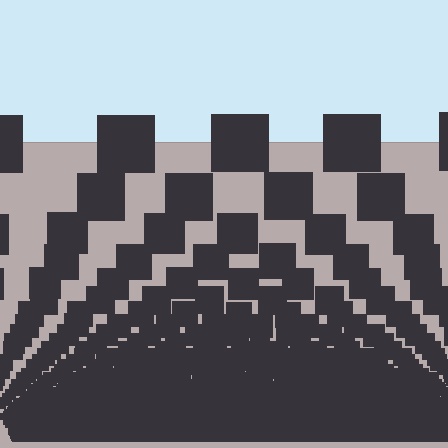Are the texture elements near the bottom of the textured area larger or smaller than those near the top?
Smaller. The gradient is inverted — elements near the bottom are smaller and denser.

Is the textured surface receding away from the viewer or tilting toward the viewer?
The surface appears to tilt toward the viewer. Texture elements get larger and sparser toward the top.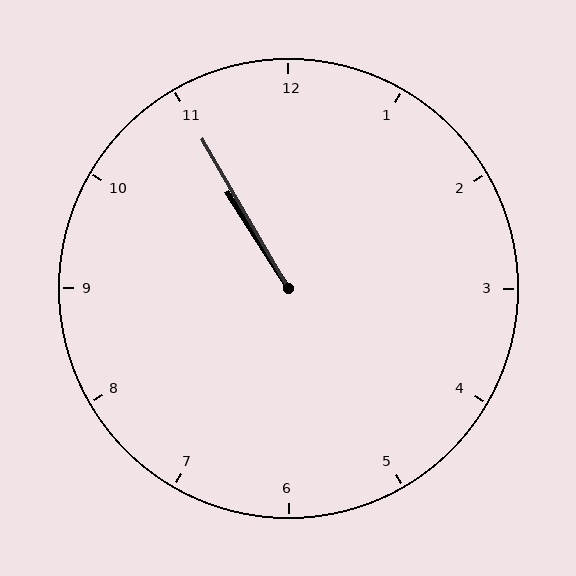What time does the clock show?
10:55.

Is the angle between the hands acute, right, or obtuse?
It is acute.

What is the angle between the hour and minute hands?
Approximately 2 degrees.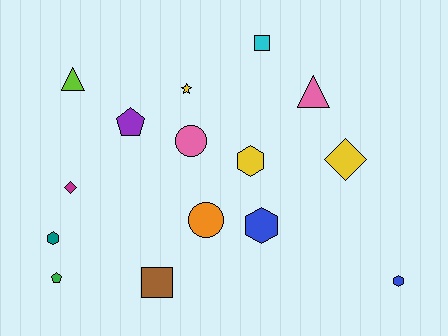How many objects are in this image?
There are 15 objects.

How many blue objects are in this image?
There are 2 blue objects.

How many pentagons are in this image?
There are 2 pentagons.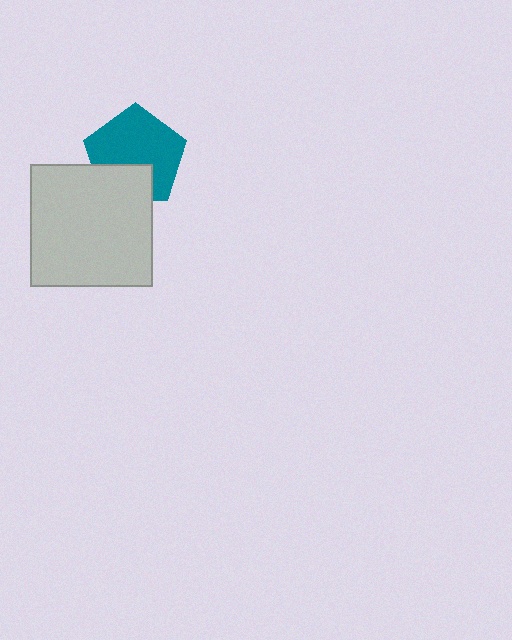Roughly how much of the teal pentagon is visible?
Most of it is visible (roughly 70%).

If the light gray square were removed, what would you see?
You would see the complete teal pentagon.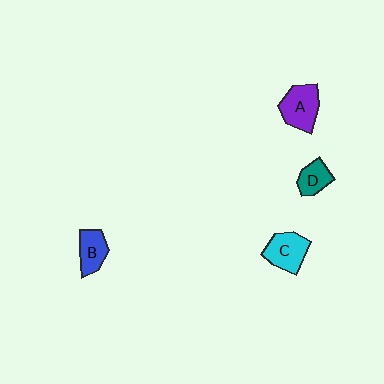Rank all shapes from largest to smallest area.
From largest to smallest: A (purple), C (cyan), B (blue), D (teal).